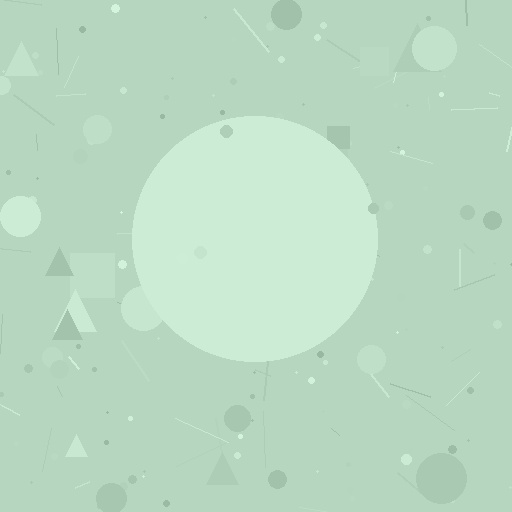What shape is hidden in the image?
A circle is hidden in the image.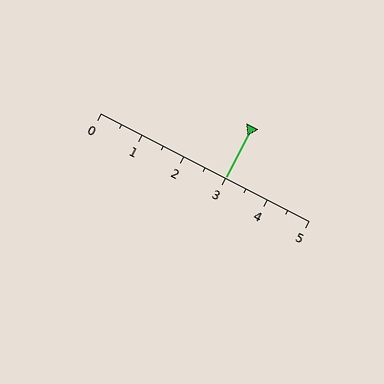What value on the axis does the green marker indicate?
The marker indicates approximately 3.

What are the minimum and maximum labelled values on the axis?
The axis runs from 0 to 5.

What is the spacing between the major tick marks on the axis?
The major ticks are spaced 1 apart.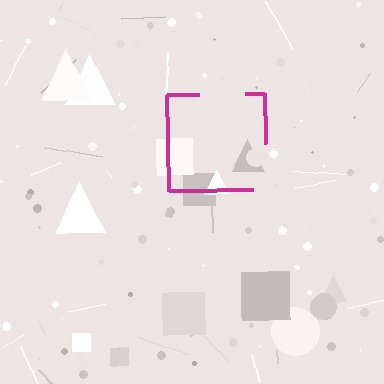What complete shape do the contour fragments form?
The contour fragments form a square.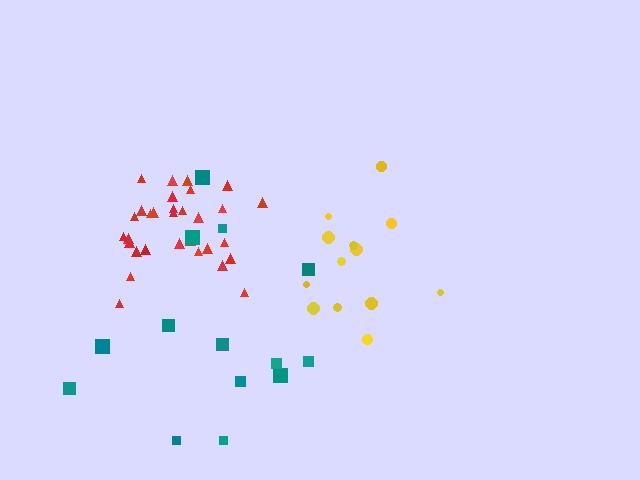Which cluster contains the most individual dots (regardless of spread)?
Red (31).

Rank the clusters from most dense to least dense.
red, yellow, teal.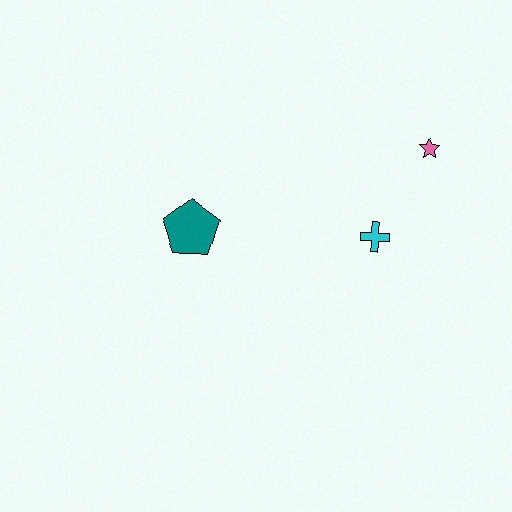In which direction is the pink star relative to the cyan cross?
The pink star is above the cyan cross.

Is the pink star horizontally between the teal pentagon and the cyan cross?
No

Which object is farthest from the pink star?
The teal pentagon is farthest from the pink star.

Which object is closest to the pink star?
The cyan cross is closest to the pink star.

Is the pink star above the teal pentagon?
Yes